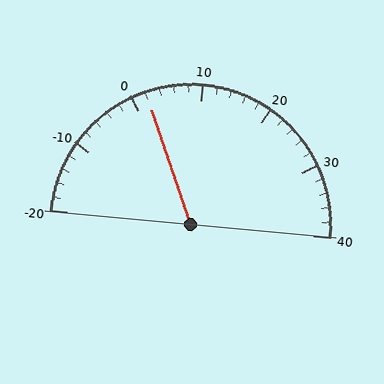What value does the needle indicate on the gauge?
The needle indicates approximately 2.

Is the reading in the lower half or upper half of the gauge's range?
The reading is in the lower half of the range (-20 to 40).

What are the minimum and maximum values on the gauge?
The gauge ranges from -20 to 40.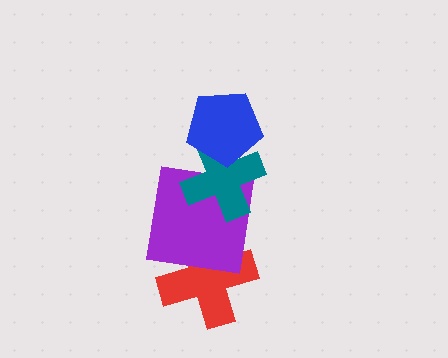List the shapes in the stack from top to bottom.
From top to bottom: the blue pentagon, the teal cross, the purple square, the red cross.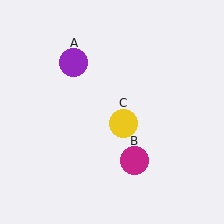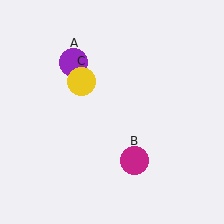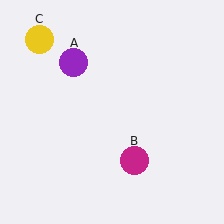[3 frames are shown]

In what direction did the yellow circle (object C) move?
The yellow circle (object C) moved up and to the left.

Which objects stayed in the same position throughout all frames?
Purple circle (object A) and magenta circle (object B) remained stationary.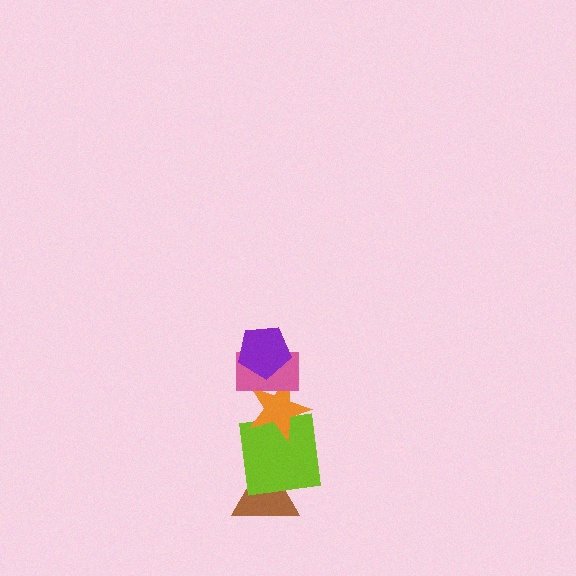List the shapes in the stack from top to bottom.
From top to bottom: the purple pentagon, the pink rectangle, the orange star, the lime square, the brown triangle.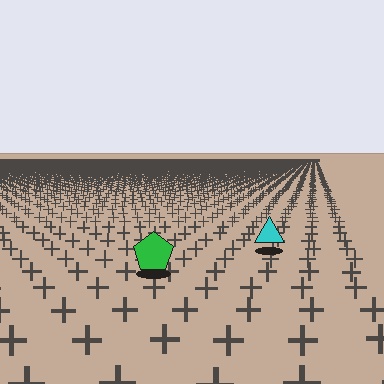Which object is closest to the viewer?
The green pentagon is closest. The texture marks near it are larger and more spread out.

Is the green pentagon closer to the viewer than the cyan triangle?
Yes. The green pentagon is closer — you can tell from the texture gradient: the ground texture is coarser near it.